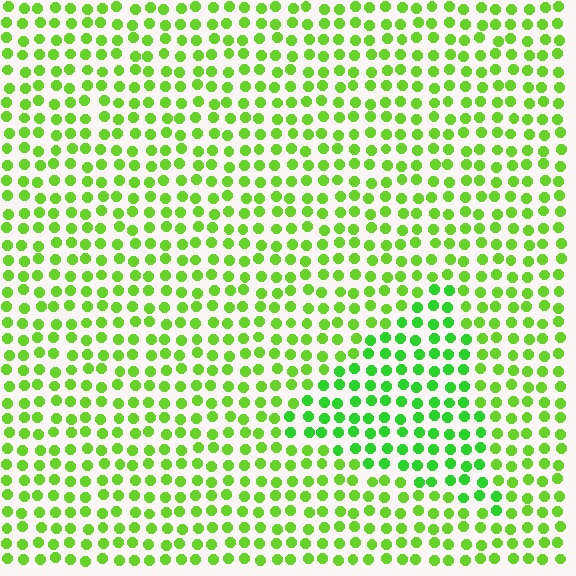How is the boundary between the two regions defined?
The boundary is defined purely by a slight shift in hue (about 23 degrees). Spacing, size, and orientation are identical on both sides.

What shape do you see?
I see a triangle.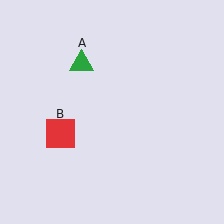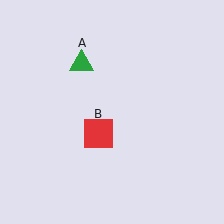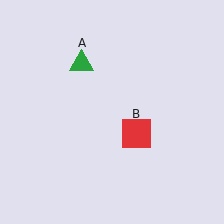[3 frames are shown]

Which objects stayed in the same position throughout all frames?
Green triangle (object A) remained stationary.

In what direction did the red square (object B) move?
The red square (object B) moved right.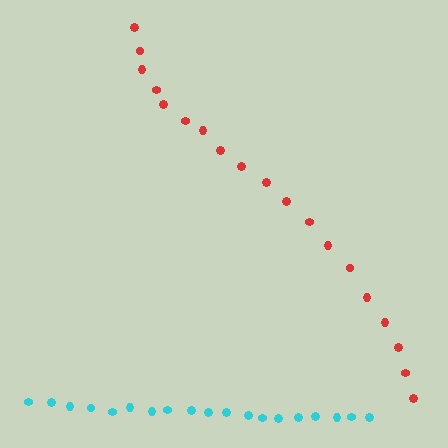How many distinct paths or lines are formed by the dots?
There are 2 distinct paths.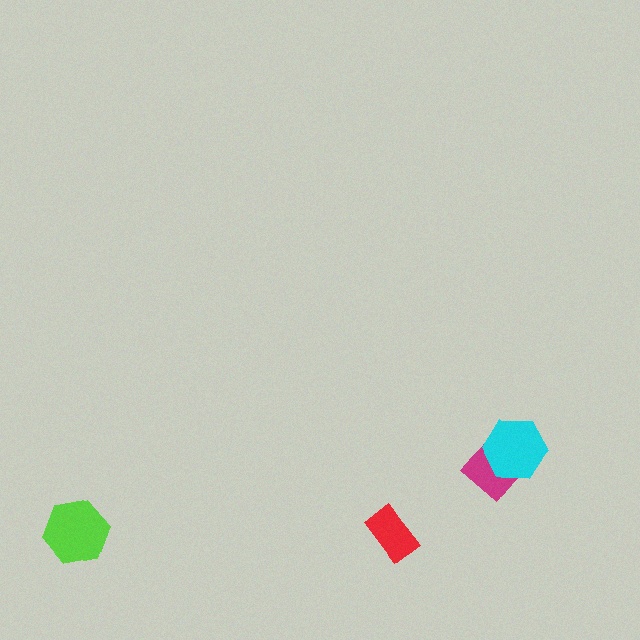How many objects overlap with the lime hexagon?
0 objects overlap with the lime hexagon.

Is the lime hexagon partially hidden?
No, no other shape covers it.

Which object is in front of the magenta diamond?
The cyan hexagon is in front of the magenta diamond.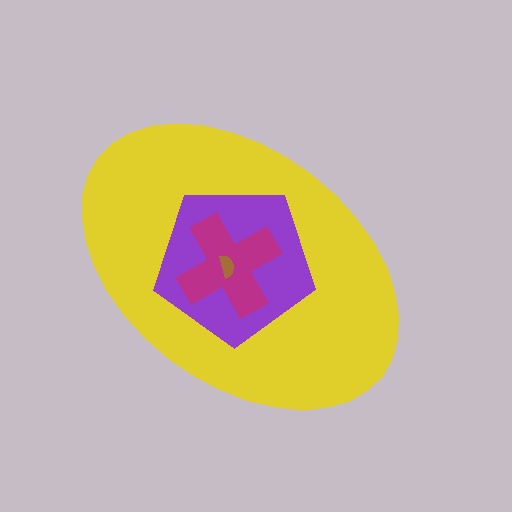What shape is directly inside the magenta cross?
The brown semicircle.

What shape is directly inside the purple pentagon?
The magenta cross.